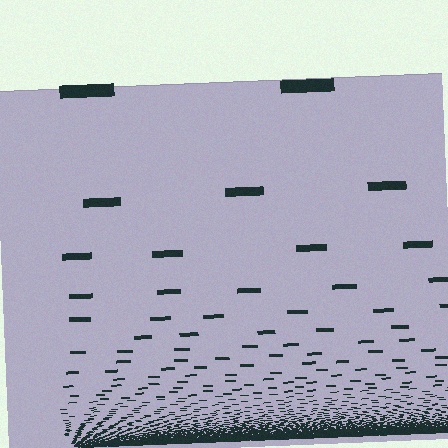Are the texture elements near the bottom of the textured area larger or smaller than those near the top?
Smaller. The gradient is inverted — elements near the bottom are smaller and denser.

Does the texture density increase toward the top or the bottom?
Density increases toward the bottom.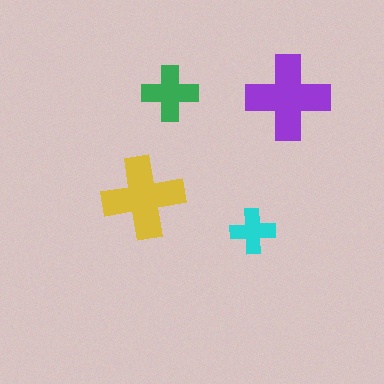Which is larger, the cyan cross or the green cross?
The green one.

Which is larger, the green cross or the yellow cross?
The yellow one.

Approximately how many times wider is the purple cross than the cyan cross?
About 2 times wider.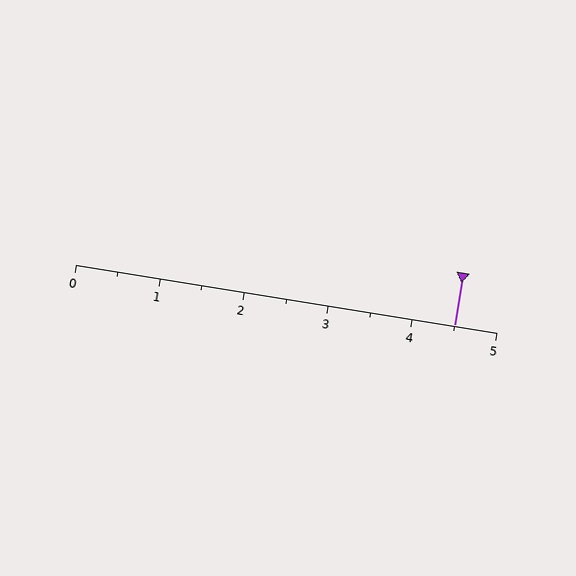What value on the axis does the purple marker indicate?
The marker indicates approximately 4.5.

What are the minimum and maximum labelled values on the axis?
The axis runs from 0 to 5.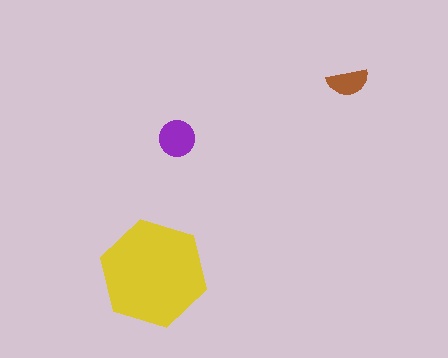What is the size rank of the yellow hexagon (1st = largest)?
1st.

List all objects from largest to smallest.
The yellow hexagon, the purple circle, the brown semicircle.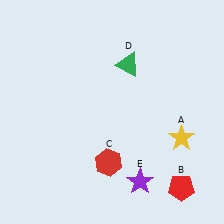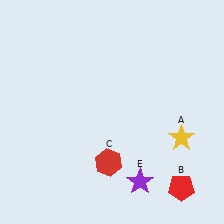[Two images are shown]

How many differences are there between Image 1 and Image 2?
There is 1 difference between the two images.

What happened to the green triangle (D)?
The green triangle (D) was removed in Image 2. It was in the top-right area of Image 1.